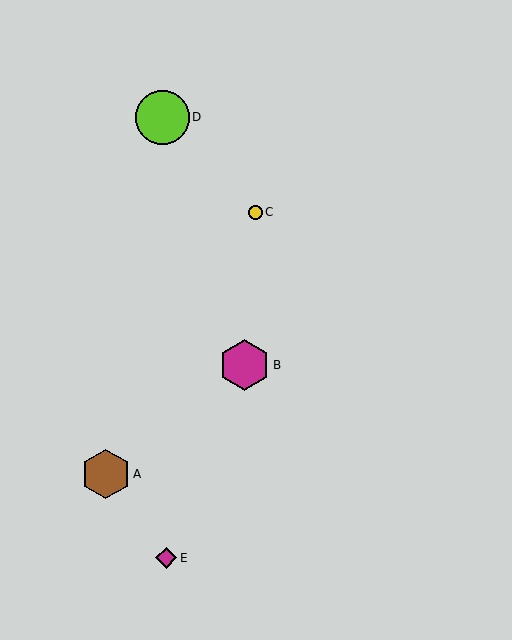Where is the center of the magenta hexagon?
The center of the magenta hexagon is at (244, 365).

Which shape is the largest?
The lime circle (labeled D) is the largest.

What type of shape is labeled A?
Shape A is a brown hexagon.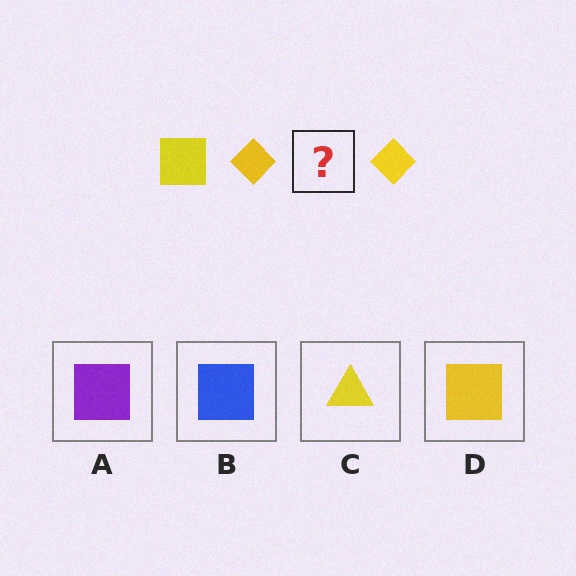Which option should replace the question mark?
Option D.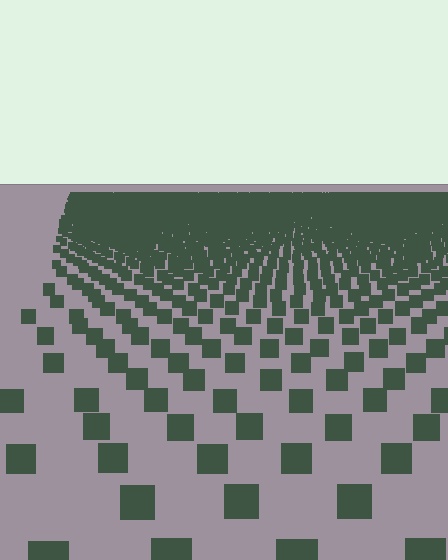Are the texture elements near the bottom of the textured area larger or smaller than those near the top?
Larger. Near the bottom, elements are closer to the viewer and appear at a bigger on-screen size.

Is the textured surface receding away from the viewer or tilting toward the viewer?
The surface is receding away from the viewer. Texture elements get smaller and denser toward the top.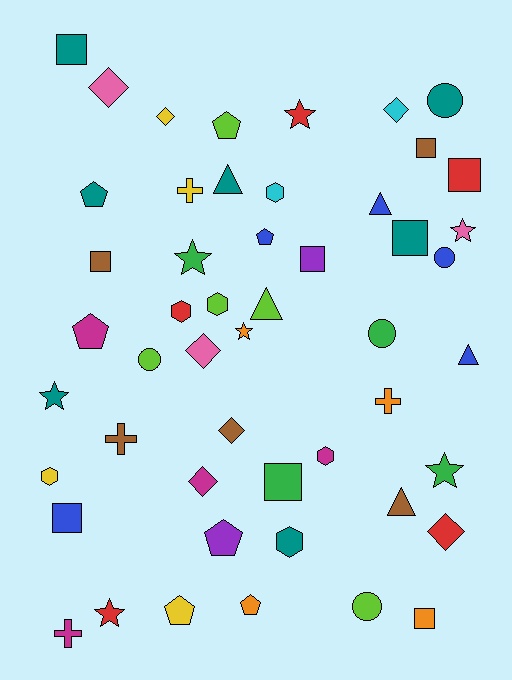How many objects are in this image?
There are 50 objects.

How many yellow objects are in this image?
There are 4 yellow objects.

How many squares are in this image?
There are 9 squares.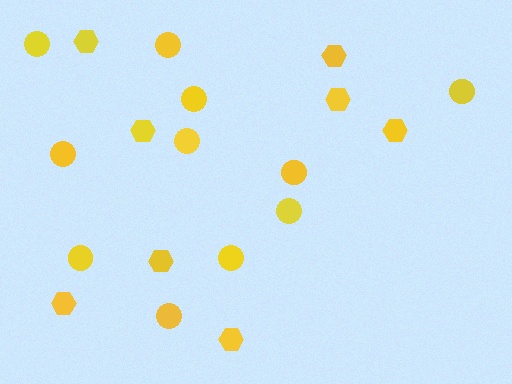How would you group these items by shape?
There are 2 groups: one group of circles (11) and one group of hexagons (8).